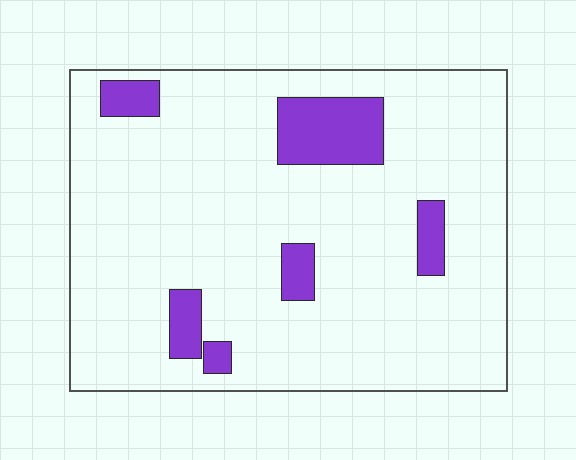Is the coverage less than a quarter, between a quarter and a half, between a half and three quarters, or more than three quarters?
Less than a quarter.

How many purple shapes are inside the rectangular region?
6.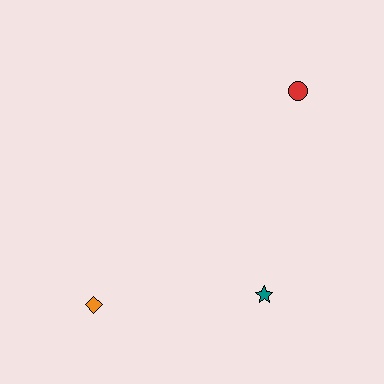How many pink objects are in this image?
There are no pink objects.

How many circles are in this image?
There is 1 circle.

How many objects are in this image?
There are 3 objects.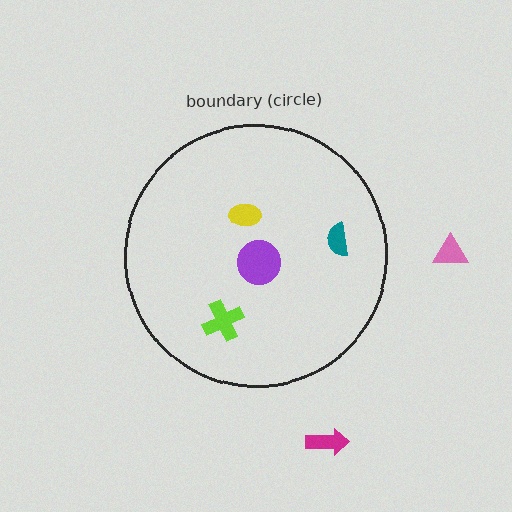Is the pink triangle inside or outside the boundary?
Outside.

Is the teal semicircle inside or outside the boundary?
Inside.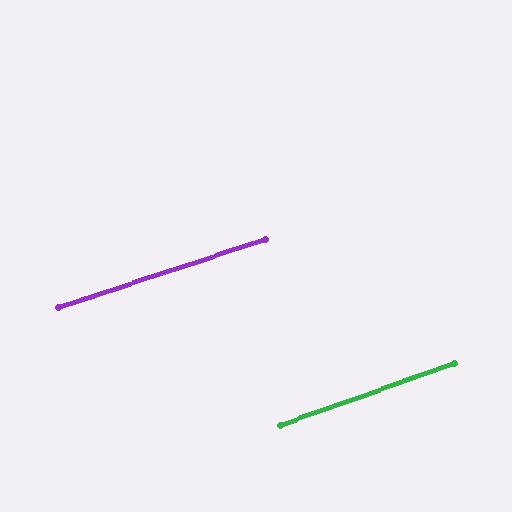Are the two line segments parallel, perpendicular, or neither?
Parallel — their directions differ by only 1.5°.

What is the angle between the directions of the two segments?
Approximately 2 degrees.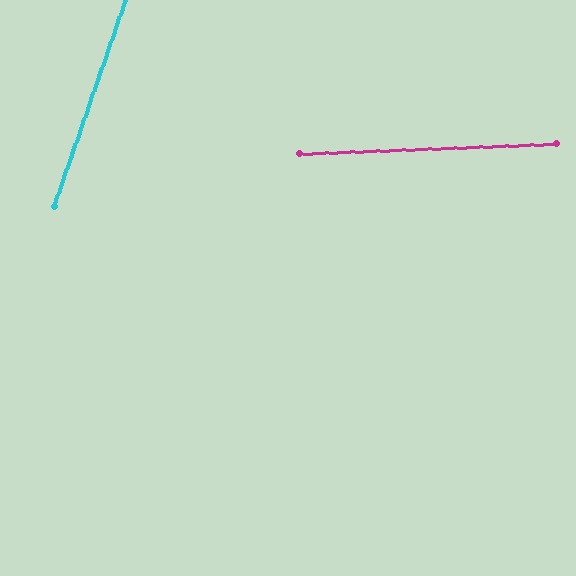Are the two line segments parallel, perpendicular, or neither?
Neither parallel nor perpendicular — they differ by about 69°.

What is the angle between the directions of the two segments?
Approximately 69 degrees.